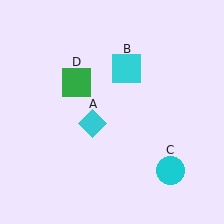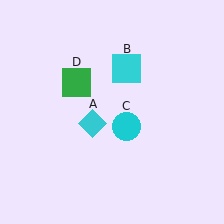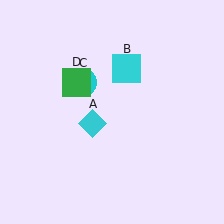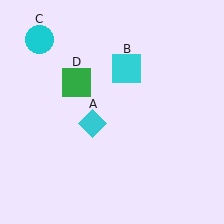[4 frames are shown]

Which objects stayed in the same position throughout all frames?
Cyan diamond (object A) and cyan square (object B) and green square (object D) remained stationary.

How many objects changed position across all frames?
1 object changed position: cyan circle (object C).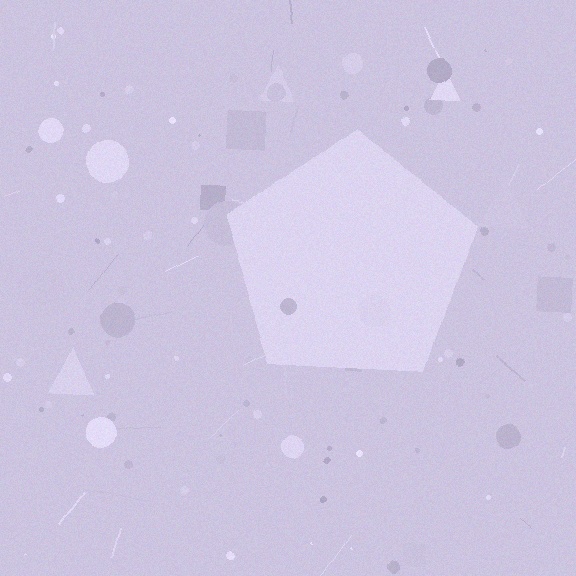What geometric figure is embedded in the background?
A pentagon is embedded in the background.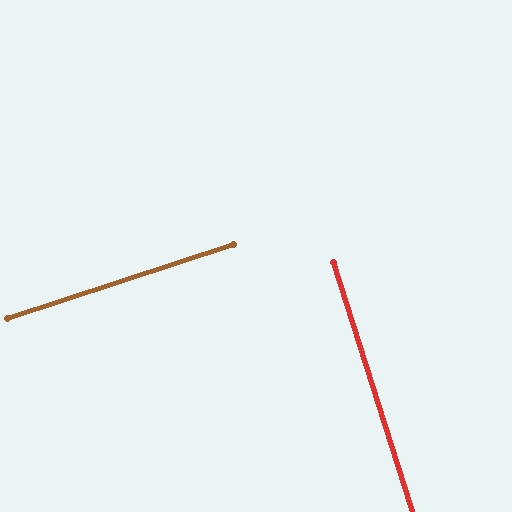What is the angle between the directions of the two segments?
Approximately 89 degrees.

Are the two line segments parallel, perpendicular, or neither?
Perpendicular — they meet at approximately 89°.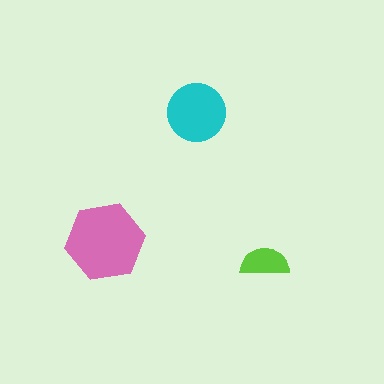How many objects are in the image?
There are 3 objects in the image.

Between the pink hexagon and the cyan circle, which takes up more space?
The pink hexagon.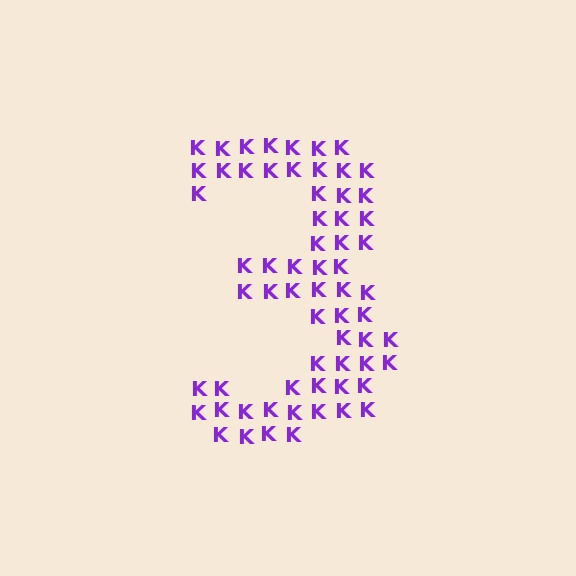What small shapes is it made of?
It is made of small letter K's.